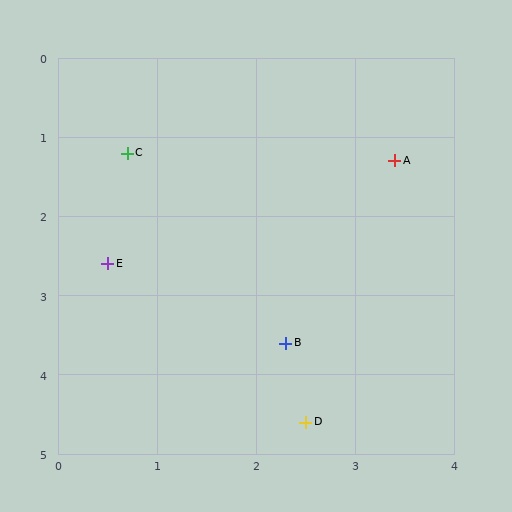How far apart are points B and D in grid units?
Points B and D are about 1.0 grid units apart.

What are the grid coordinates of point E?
Point E is at approximately (0.5, 2.6).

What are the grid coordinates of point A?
Point A is at approximately (3.4, 1.3).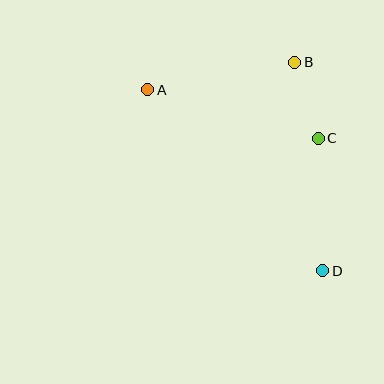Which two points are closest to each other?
Points B and C are closest to each other.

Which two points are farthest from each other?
Points A and D are farthest from each other.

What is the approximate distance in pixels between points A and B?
The distance between A and B is approximately 150 pixels.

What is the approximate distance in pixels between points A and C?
The distance between A and C is approximately 177 pixels.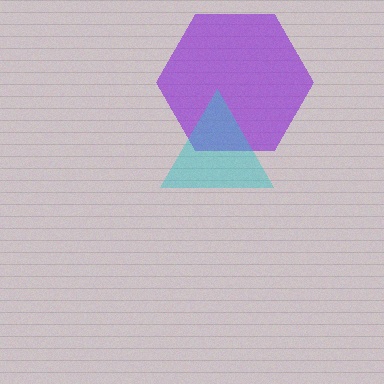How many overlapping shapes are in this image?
There are 2 overlapping shapes in the image.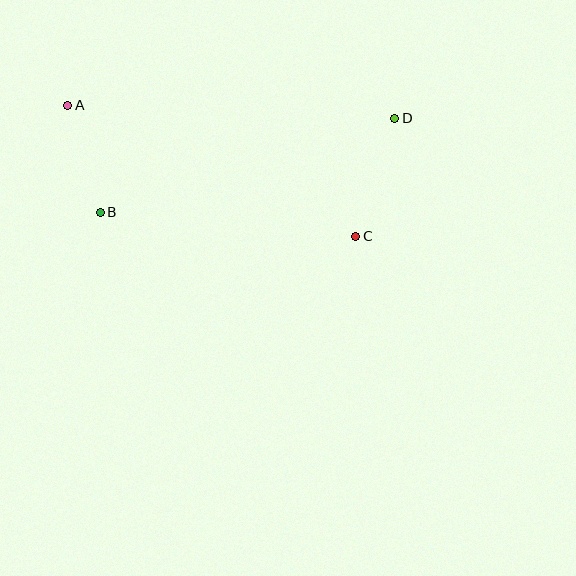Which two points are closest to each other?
Points A and B are closest to each other.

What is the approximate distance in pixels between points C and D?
The distance between C and D is approximately 124 pixels.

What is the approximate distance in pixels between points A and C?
The distance between A and C is approximately 316 pixels.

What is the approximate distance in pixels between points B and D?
The distance between B and D is approximately 309 pixels.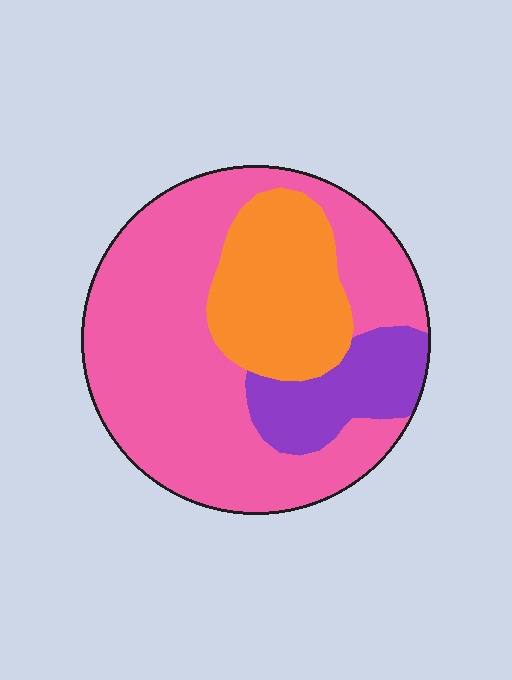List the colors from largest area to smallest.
From largest to smallest: pink, orange, purple.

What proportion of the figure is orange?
Orange covers 22% of the figure.